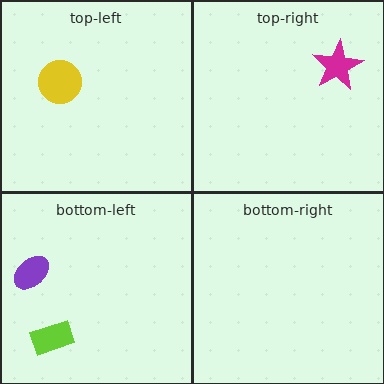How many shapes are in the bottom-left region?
2.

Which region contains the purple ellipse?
The bottom-left region.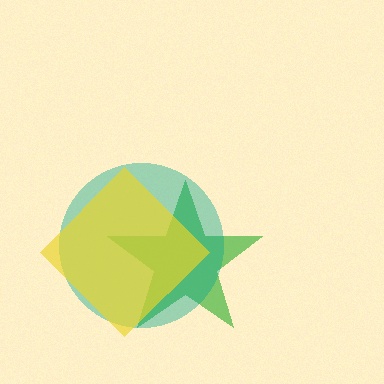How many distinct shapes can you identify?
There are 3 distinct shapes: a green star, a teal circle, a yellow diamond.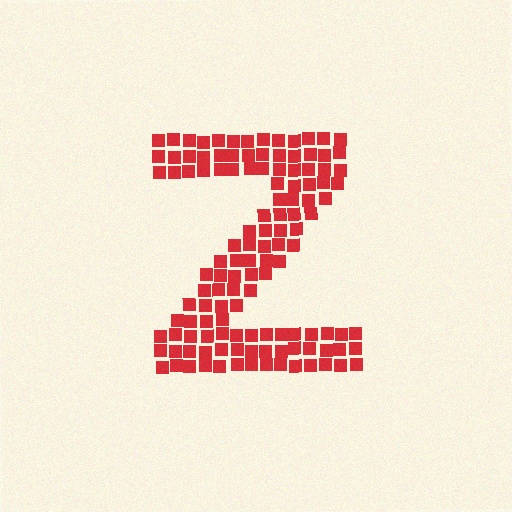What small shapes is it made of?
It is made of small squares.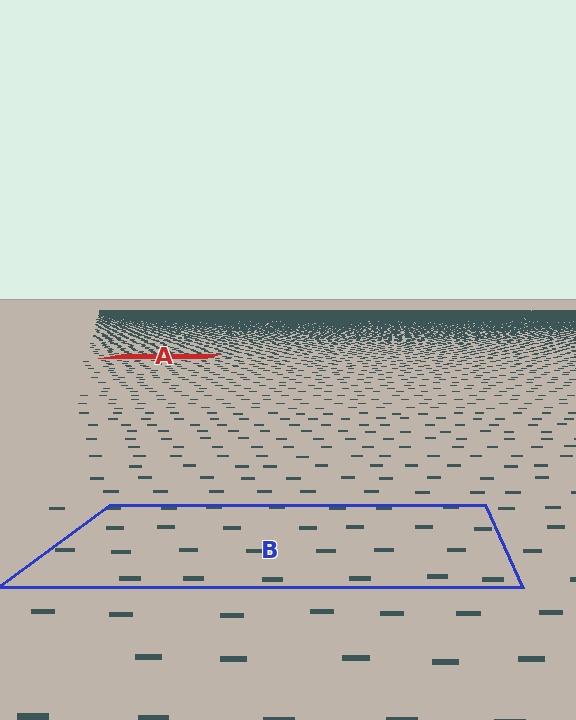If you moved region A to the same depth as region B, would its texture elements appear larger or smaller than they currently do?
They would appear larger. At a closer depth, the same texture elements are projected at a bigger on-screen size.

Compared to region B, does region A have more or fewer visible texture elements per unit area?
Region A has more texture elements per unit area — they are packed more densely because it is farther away.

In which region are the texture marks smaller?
The texture marks are smaller in region A, because it is farther away.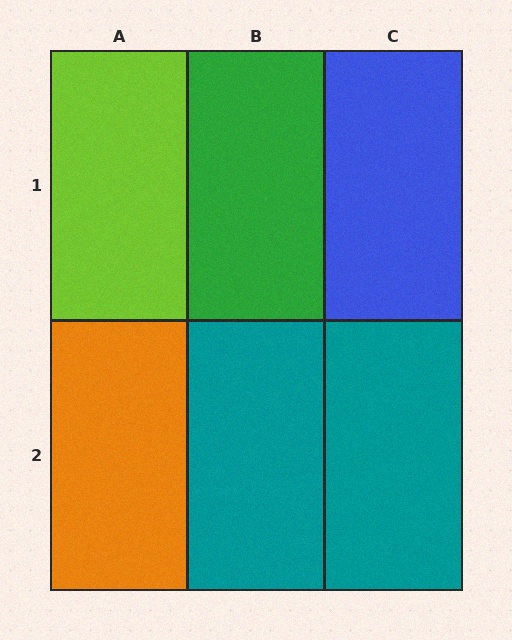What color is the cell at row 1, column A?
Lime.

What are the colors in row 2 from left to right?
Orange, teal, teal.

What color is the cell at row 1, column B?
Green.